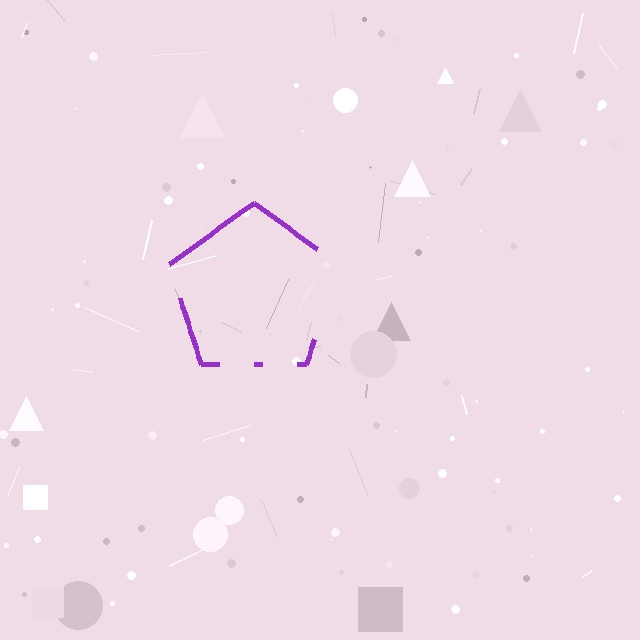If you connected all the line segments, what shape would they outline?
They would outline a pentagon.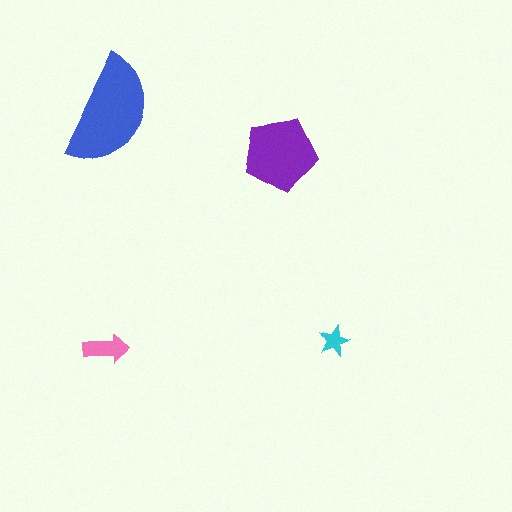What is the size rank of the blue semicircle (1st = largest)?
1st.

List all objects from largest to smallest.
The blue semicircle, the purple pentagon, the pink arrow, the cyan star.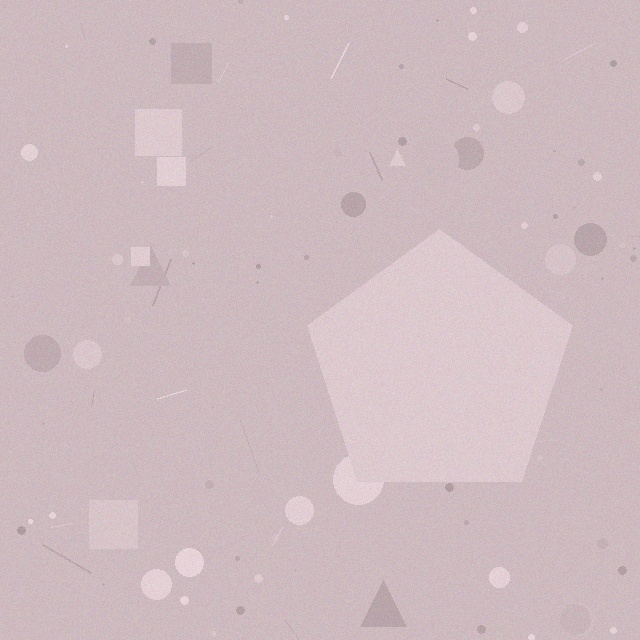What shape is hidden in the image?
A pentagon is hidden in the image.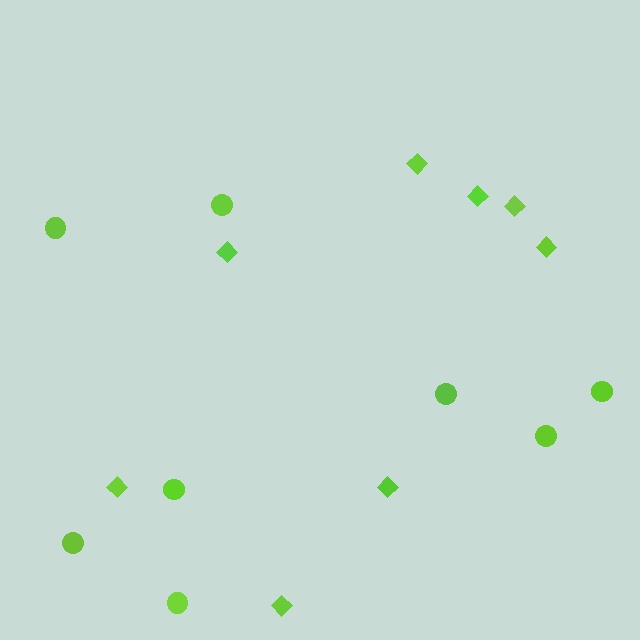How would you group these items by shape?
There are 2 groups: one group of diamonds (8) and one group of circles (8).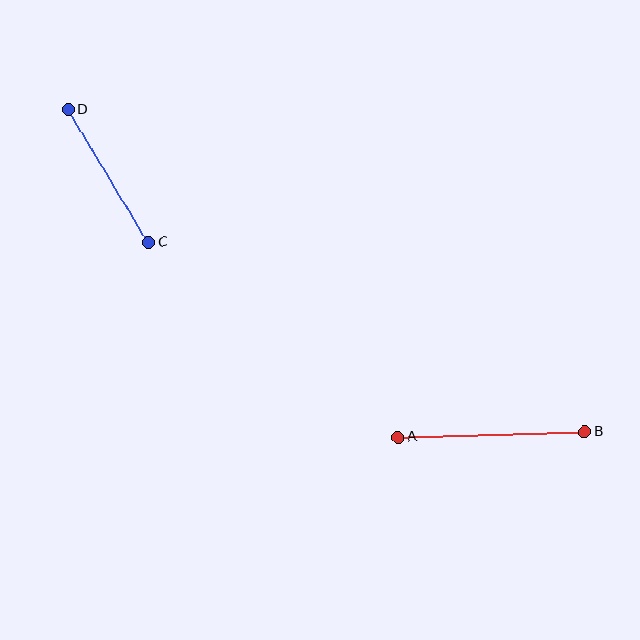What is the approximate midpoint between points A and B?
The midpoint is at approximately (492, 434) pixels.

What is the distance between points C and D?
The distance is approximately 156 pixels.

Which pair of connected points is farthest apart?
Points A and B are farthest apart.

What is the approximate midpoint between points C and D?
The midpoint is at approximately (108, 176) pixels.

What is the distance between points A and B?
The distance is approximately 187 pixels.